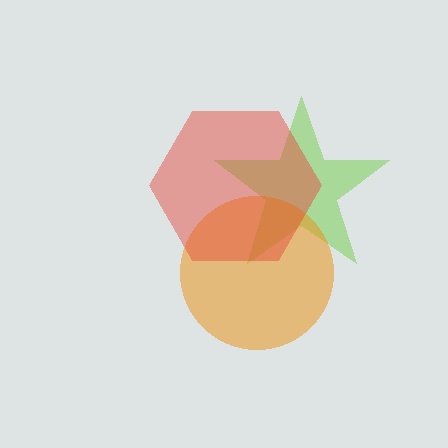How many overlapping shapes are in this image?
There are 3 overlapping shapes in the image.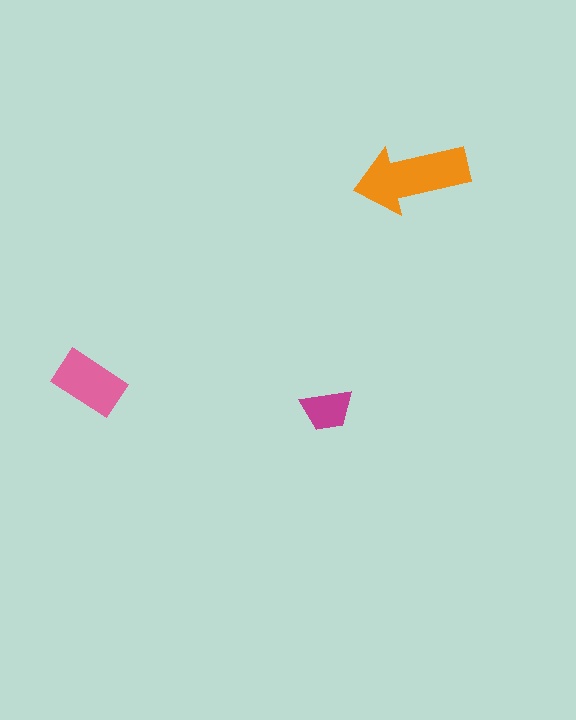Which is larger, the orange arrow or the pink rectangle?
The orange arrow.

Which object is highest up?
The orange arrow is topmost.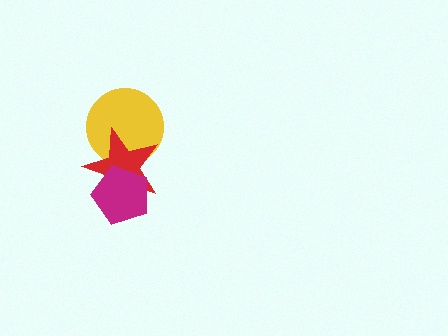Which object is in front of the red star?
The magenta pentagon is in front of the red star.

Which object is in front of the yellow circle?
The red star is in front of the yellow circle.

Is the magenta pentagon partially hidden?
No, no other shape covers it.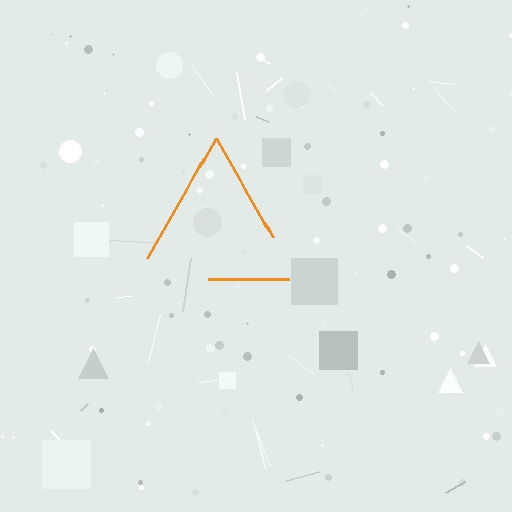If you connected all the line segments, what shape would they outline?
They would outline a triangle.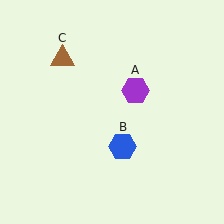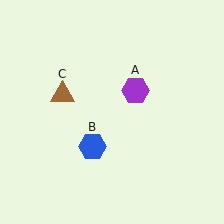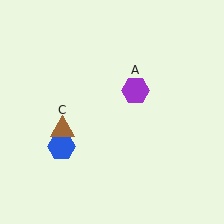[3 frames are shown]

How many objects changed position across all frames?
2 objects changed position: blue hexagon (object B), brown triangle (object C).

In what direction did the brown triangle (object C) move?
The brown triangle (object C) moved down.